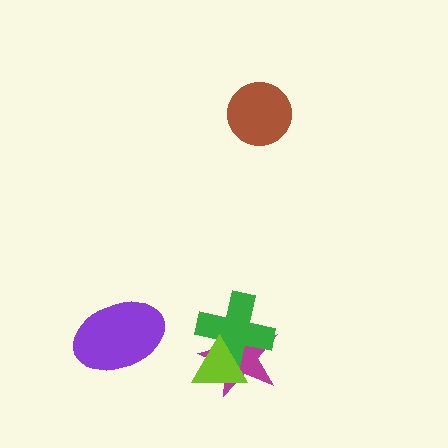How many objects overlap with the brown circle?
0 objects overlap with the brown circle.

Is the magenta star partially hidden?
Yes, it is partially covered by another shape.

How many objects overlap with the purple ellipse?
0 objects overlap with the purple ellipse.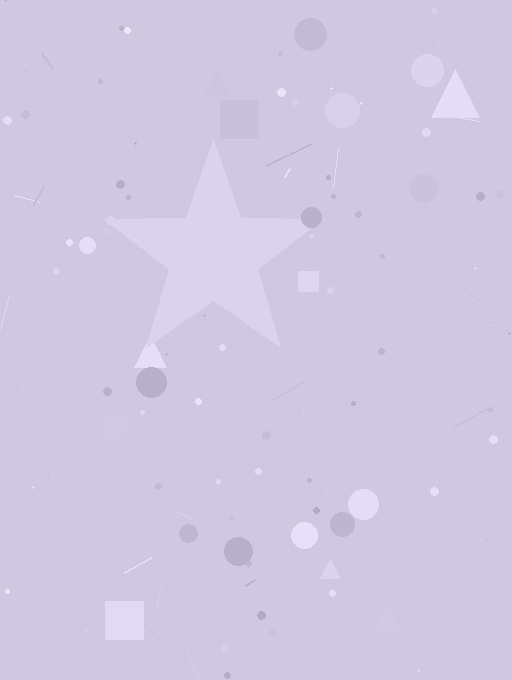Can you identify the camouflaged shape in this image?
The camouflaged shape is a star.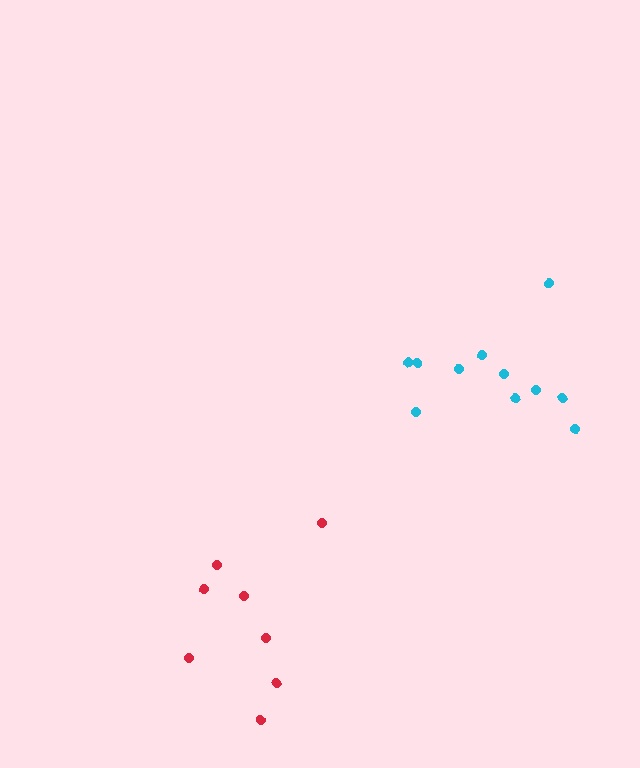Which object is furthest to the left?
The red cluster is leftmost.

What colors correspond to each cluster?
The clusters are colored: cyan, red.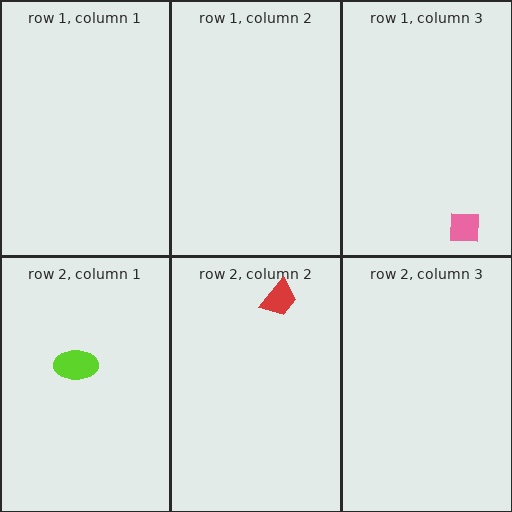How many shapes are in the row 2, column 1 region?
1.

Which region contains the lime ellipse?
The row 2, column 1 region.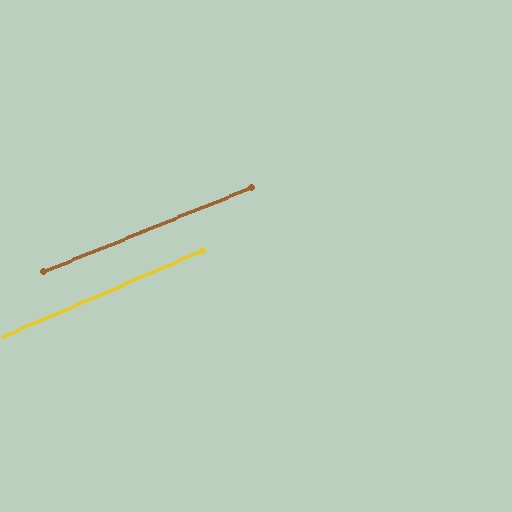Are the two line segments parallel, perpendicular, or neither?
Parallel — their directions differ by only 1.2°.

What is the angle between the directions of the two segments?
Approximately 1 degree.